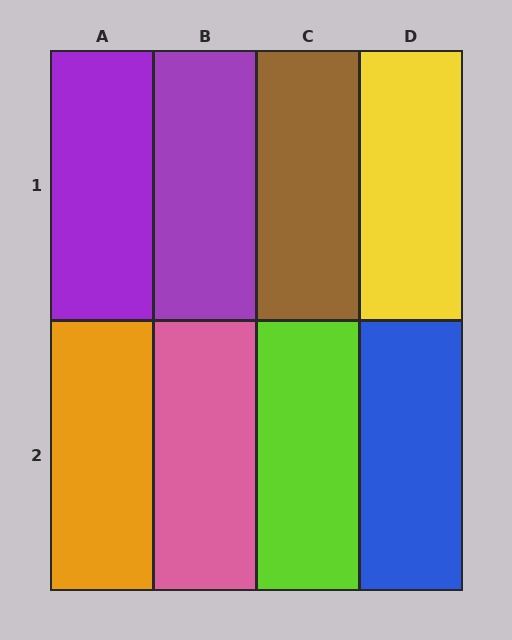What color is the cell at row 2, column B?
Pink.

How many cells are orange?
1 cell is orange.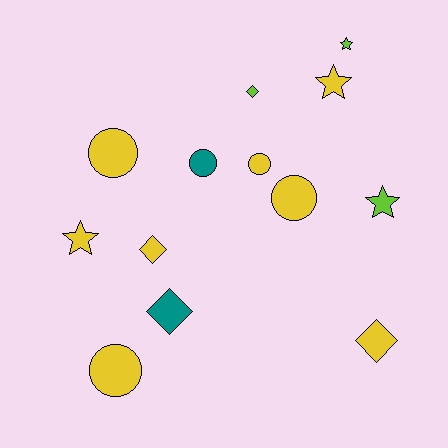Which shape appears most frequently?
Circle, with 5 objects.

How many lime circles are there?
There are no lime circles.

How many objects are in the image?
There are 13 objects.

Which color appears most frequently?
Yellow, with 8 objects.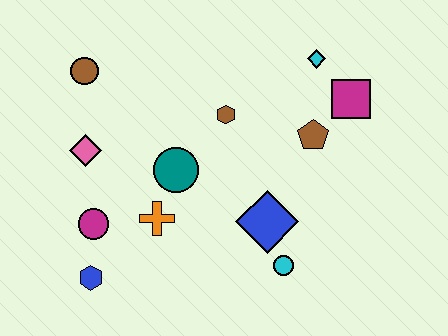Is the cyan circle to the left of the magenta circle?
No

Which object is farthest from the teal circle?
The magenta square is farthest from the teal circle.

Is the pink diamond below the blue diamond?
No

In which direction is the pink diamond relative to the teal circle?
The pink diamond is to the left of the teal circle.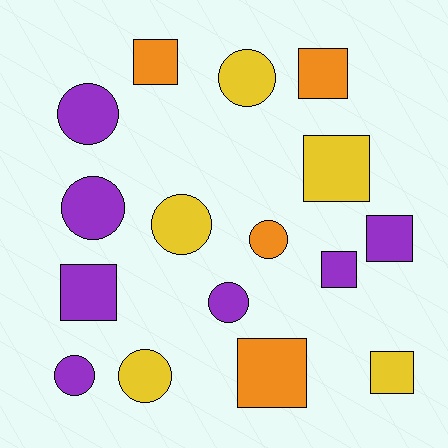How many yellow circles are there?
There are 3 yellow circles.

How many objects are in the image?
There are 16 objects.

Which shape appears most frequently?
Circle, with 8 objects.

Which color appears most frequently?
Purple, with 7 objects.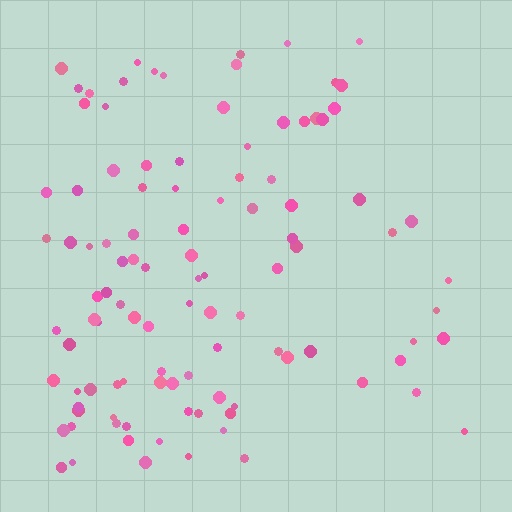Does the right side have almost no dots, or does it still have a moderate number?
Still a moderate number, just noticeably fewer than the left.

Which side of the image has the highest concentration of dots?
The left.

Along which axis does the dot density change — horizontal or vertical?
Horizontal.